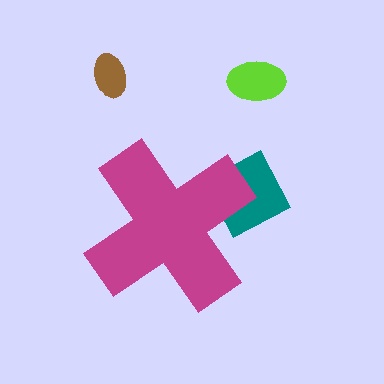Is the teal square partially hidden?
Yes, the teal square is partially hidden behind the magenta cross.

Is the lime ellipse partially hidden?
No, the lime ellipse is fully visible.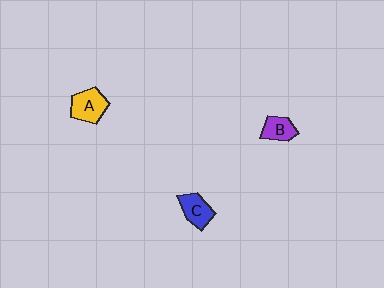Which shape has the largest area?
Shape A (yellow).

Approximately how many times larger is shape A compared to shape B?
Approximately 1.4 times.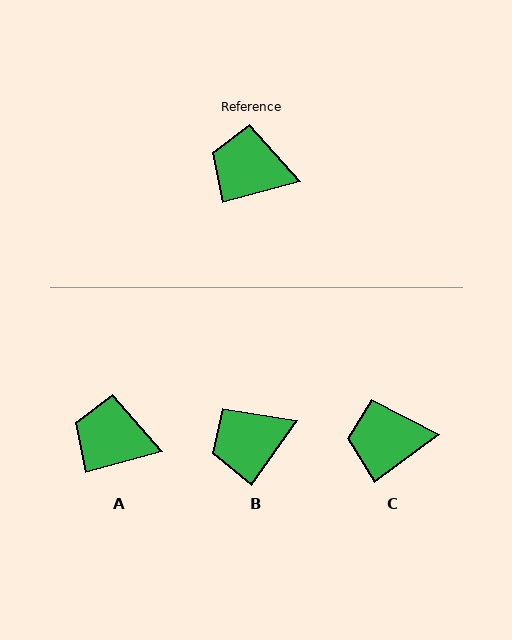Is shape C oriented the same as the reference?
No, it is off by about 21 degrees.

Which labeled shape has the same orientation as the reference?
A.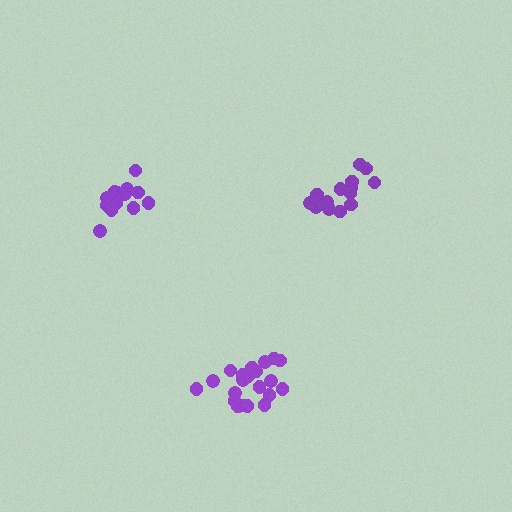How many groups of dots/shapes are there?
There are 3 groups.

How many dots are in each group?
Group 1: 15 dots, Group 2: 15 dots, Group 3: 21 dots (51 total).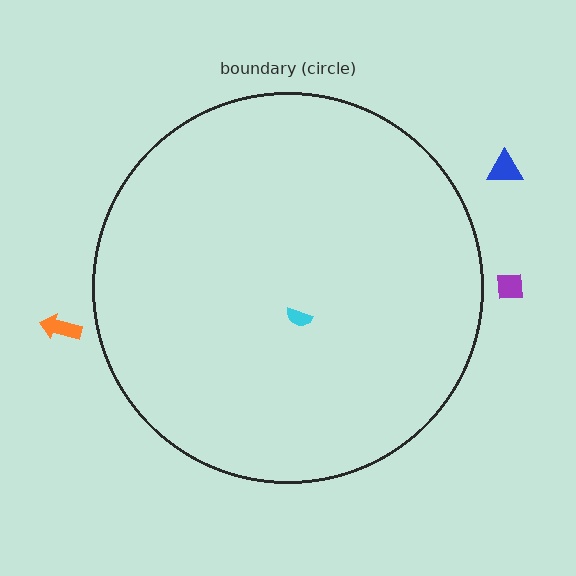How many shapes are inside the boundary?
1 inside, 3 outside.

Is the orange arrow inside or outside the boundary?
Outside.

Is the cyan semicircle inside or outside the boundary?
Inside.